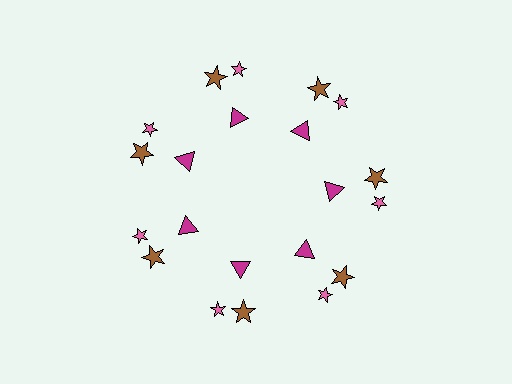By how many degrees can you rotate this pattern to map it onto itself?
The pattern maps onto itself every 51 degrees of rotation.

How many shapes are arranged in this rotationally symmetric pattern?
There are 21 shapes, arranged in 7 groups of 3.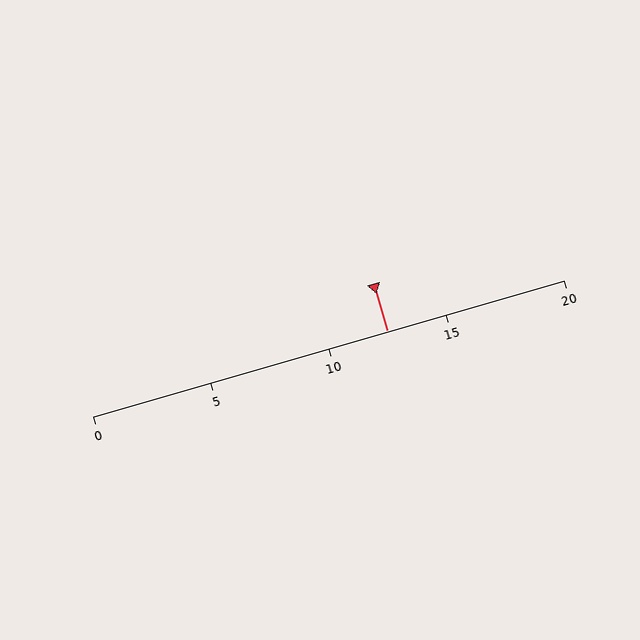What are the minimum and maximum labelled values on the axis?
The axis runs from 0 to 20.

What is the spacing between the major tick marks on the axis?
The major ticks are spaced 5 apart.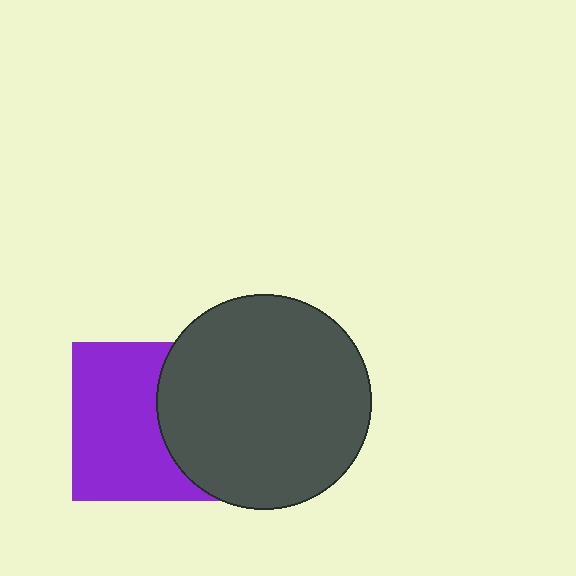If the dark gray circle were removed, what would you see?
You would see the complete purple square.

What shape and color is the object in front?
The object in front is a dark gray circle.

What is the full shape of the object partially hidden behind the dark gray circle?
The partially hidden object is a purple square.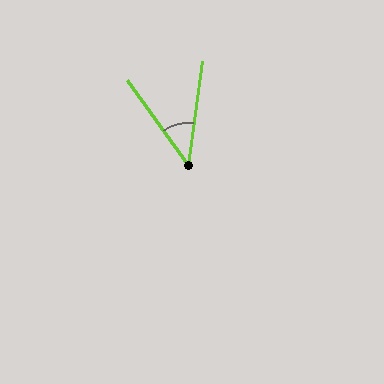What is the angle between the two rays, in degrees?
Approximately 43 degrees.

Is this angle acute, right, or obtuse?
It is acute.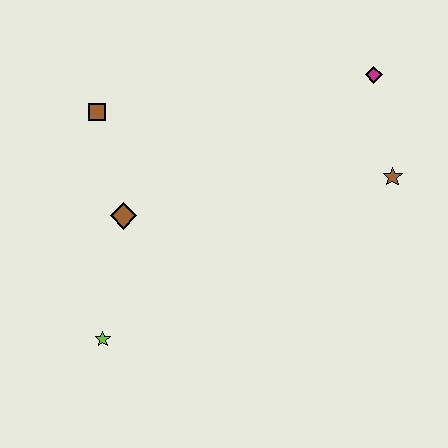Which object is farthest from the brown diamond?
The magenta diamond is farthest from the brown diamond.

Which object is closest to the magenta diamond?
The brown star is closest to the magenta diamond.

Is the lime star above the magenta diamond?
No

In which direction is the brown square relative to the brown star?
The brown square is to the left of the brown star.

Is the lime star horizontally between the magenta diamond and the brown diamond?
No